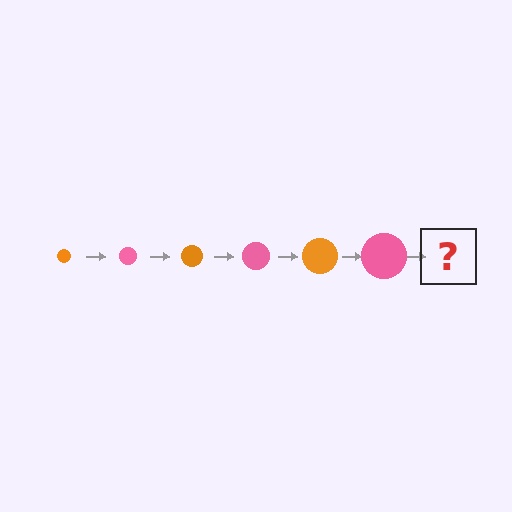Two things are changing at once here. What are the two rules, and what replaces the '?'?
The two rules are that the circle grows larger each step and the color cycles through orange and pink. The '?' should be an orange circle, larger than the previous one.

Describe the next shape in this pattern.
It should be an orange circle, larger than the previous one.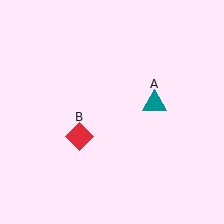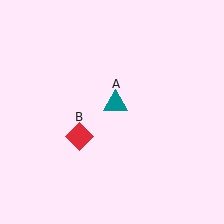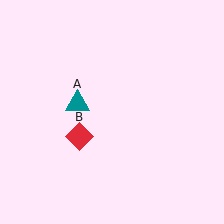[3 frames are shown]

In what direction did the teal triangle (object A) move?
The teal triangle (object A) moved left.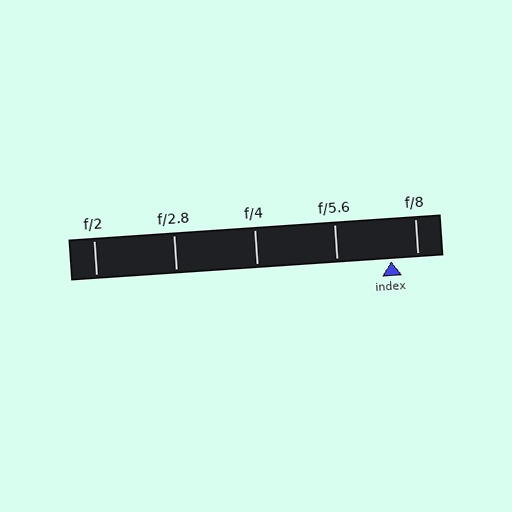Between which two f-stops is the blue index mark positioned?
The index mark is between f/5.6 and f/8.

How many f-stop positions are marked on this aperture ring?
There are 5 f-stop positions marked.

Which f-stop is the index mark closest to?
The index mark is closest to f/8.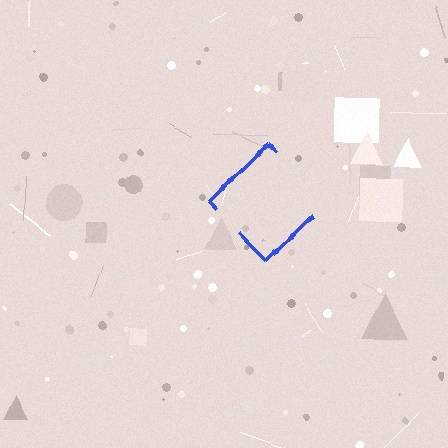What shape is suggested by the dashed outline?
The dashed outline suggests a diamond.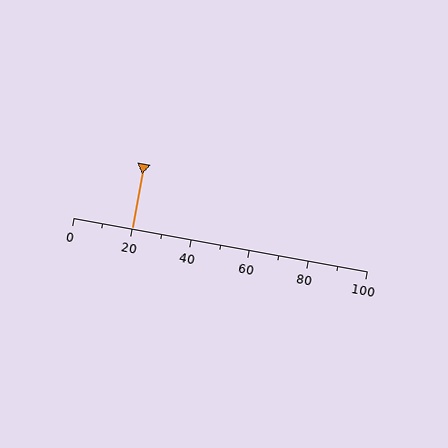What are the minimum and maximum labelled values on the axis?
The axis runs from 0 to 100.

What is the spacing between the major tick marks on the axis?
The major ticks are spaced 20 apart.